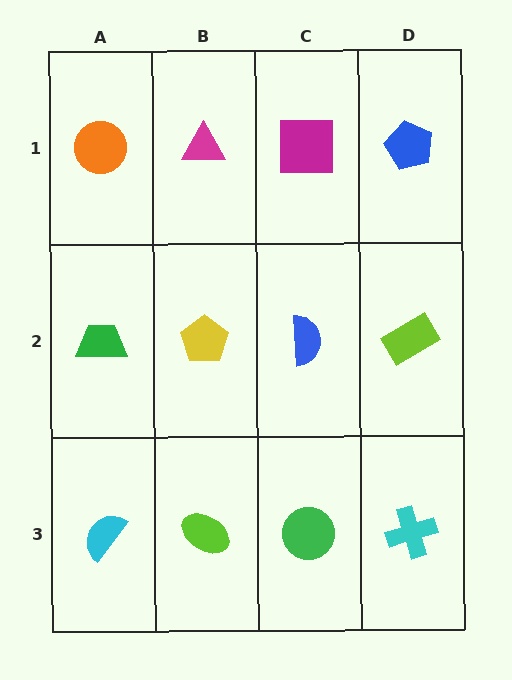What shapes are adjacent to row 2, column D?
A blue pentagon (row 1, column D), a cyan cross (row 3, column D), a blue semicircle (row 2, column C).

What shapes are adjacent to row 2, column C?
A magenta square (row 1, column C), a green circle (row 3, column C), a yellow pentagon (row 2, column B), a lime rectangle (row 2, column D).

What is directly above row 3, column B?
A yellow pentagon.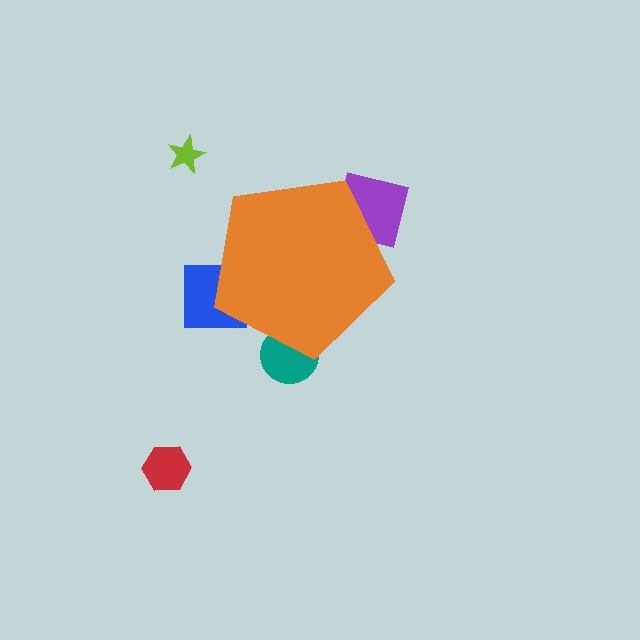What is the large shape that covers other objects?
An orange pentagon.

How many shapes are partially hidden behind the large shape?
3 shapes are partially hidden.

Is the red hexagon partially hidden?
No, the red hexagon is fully visible.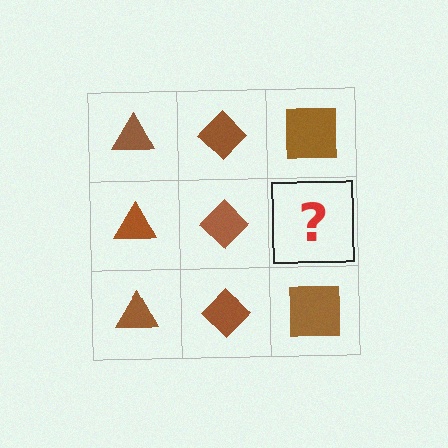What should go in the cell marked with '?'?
The missing cell should contain a brown square.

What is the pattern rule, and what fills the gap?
The rule is that each column has a consistent shape. The gap should be filled with a brown square.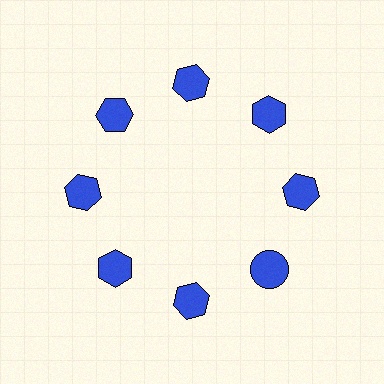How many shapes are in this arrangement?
There are 8 shapes arranged in a ring pattern.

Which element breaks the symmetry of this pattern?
The blue circle at roughly the 4 o'clock position breaks the symmetry. All other shapes are blue hexagons.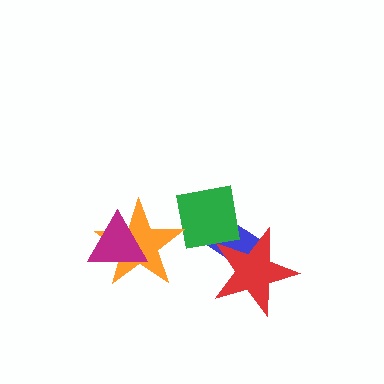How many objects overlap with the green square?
3 objects overlap with the green square.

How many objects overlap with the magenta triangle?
1 object overlaps with the magenta triangle.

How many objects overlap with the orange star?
2 objects overlap with the orange star.